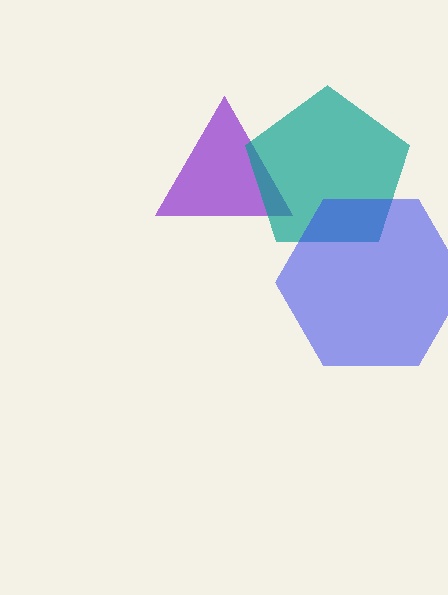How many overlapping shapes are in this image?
There are 3 overlapping shapes in the image.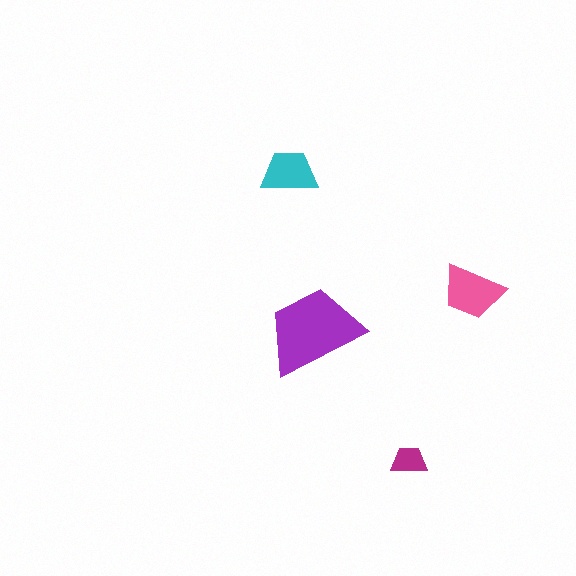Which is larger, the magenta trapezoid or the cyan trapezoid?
The cyan one.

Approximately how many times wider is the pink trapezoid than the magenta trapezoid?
About 1.5 times wider.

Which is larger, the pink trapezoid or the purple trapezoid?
The purple one.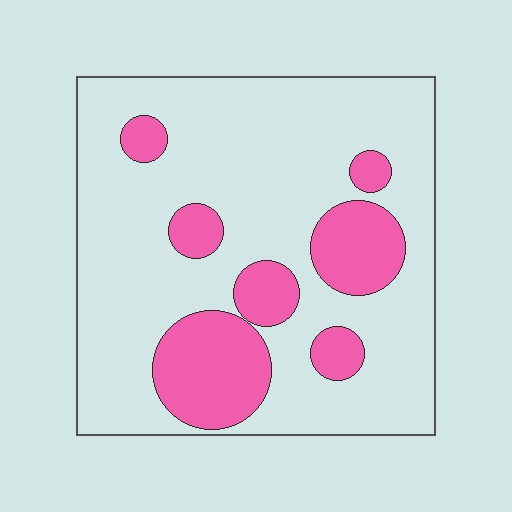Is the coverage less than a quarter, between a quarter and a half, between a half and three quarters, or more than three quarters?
Less than a quarter.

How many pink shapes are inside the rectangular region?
7.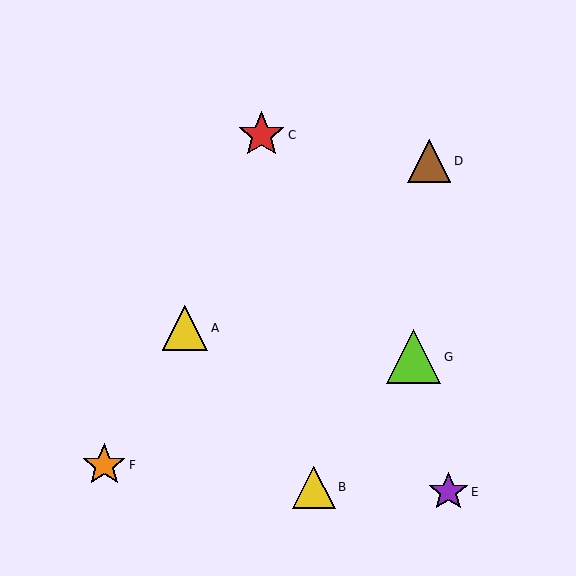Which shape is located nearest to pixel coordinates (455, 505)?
The purple star (labeled E) at (448, 492) is nearest to that location.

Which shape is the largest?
The lime triangle (labeled G) is the largest.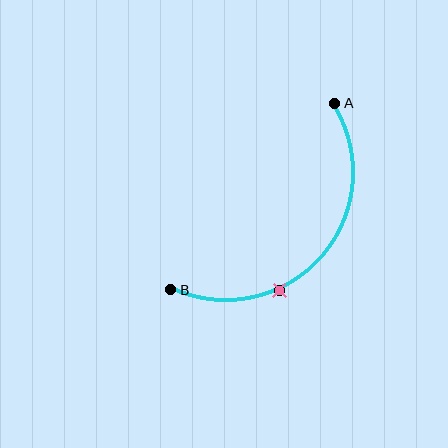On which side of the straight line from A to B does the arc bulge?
The arc bulges below and to the right of the straight line connecting A and B.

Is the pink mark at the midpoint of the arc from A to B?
No. The pink mark lies on the arc but is closer to endpoint B. The arc midpoint would be at the point on the curve equidistant along the arc from both A and B.